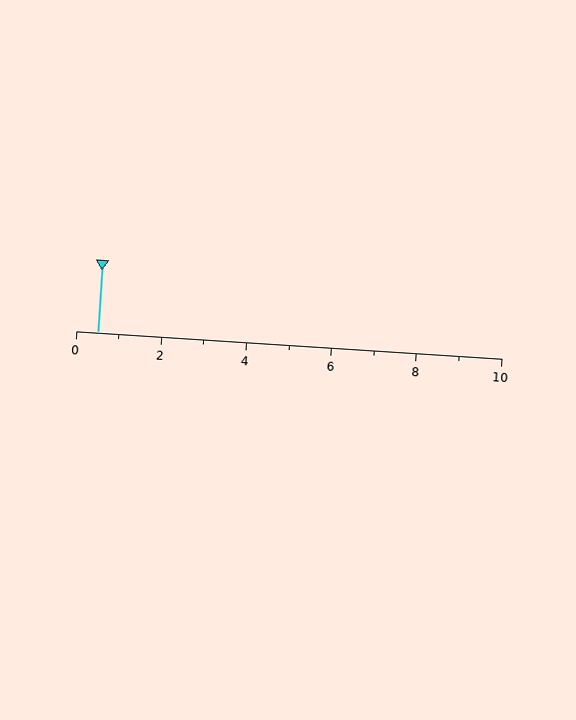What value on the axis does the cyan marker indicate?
The marker indicates approximately 0.5.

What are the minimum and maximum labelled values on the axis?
The axis runs from 0 to 10.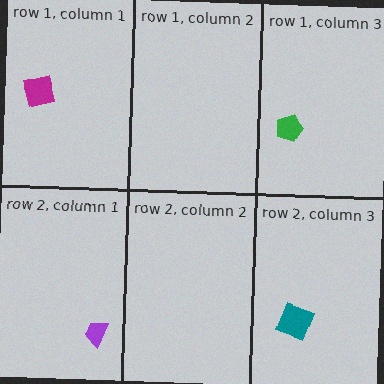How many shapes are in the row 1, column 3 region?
1.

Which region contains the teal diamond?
The row 2, column 3 region.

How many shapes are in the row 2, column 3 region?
1.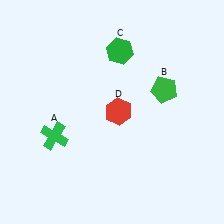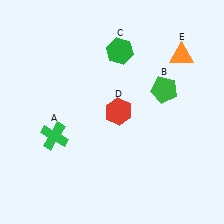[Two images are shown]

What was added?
An orange triangle (E) was added in Image 2.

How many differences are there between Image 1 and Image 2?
There is 1 difference between the two images.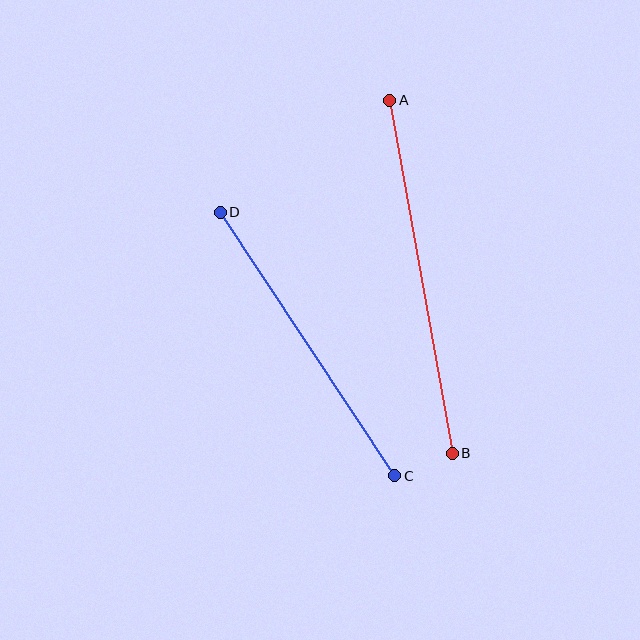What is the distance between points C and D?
The distance is approximately 316 pixels.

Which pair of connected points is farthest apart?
Points A and B are farthest apart.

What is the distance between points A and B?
The distance is approximately 358 pixels.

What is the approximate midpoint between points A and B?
The midpoint is at approximately (421, 277) pixels.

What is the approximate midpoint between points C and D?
The midpoint is at approximately (307, 344) pixels.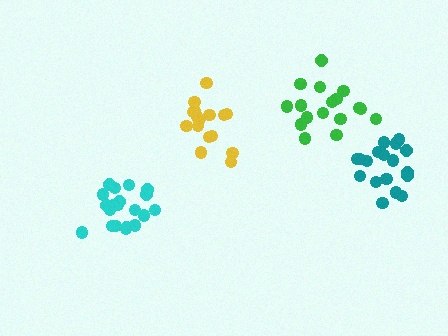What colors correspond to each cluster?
The clusters are colored: yellow, teal, green, cyan.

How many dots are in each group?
Group 1: 16 dots, Group 2: 18 dots, Group 3: 17 dots, Group 4: 20 dots (71 total).